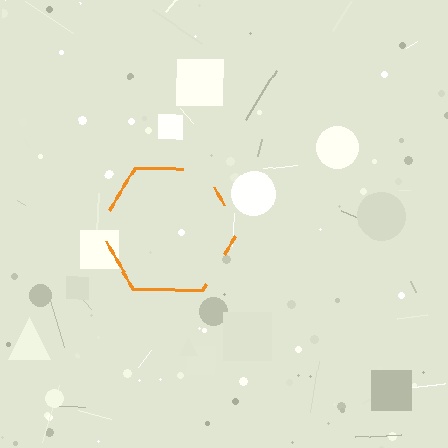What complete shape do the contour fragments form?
The contour fragments form a hexagon.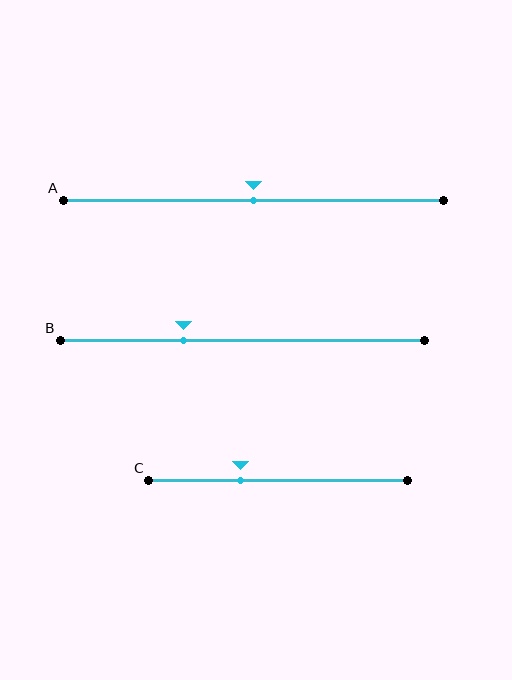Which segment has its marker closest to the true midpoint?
Segment A has its marker closest to the true midpoint.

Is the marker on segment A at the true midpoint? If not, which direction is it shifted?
Yes, the marker on segment A is at the true midpoint.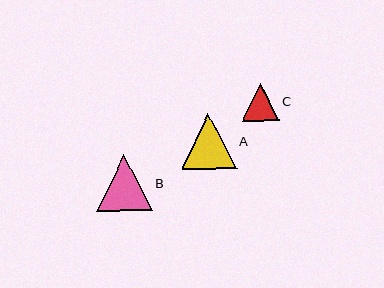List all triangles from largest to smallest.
From largest to smallest: B, A, C.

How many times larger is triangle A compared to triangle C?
Triangle A is approximately 1.5 times the size of triangle C.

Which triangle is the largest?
Triangle B is the largest with a size of approximately 55 pixels.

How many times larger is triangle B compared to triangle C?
Triangle B is approximately 1.5 times the size of triangle C.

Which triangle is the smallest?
Triangle C is the smallest with a size of approximately 38 pixels.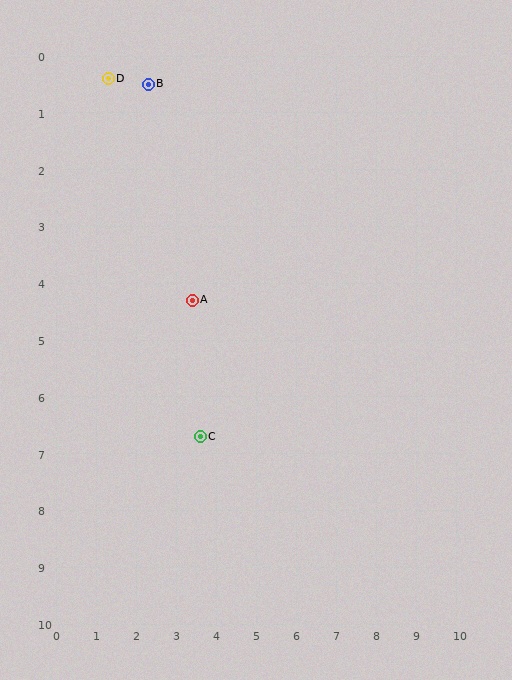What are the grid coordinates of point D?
Point D is at approximately (1.3, 0.4).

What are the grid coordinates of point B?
Point B is at approximately (2.3, 0.5).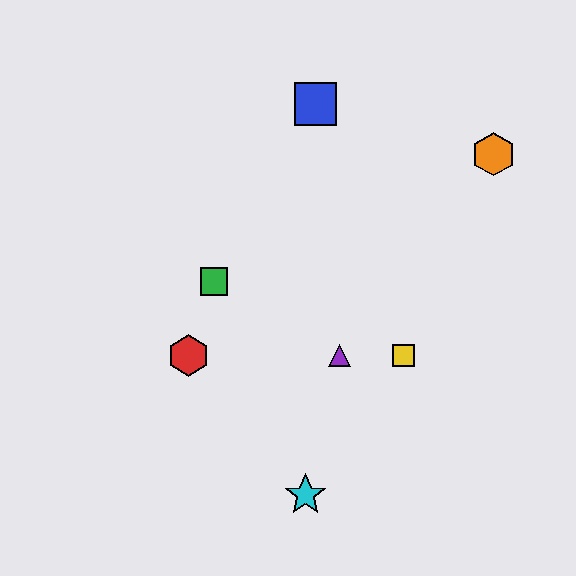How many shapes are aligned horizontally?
3 shapes (the red hexagon, the yellow square, the purple triangle) are aligned horizontally.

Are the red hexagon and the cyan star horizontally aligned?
No, the red hexagon is at y≈356 and the cyan star is at y≈495.